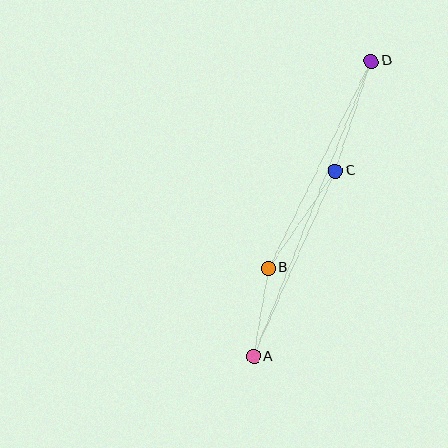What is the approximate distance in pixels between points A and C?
The distance between A and C is approximately 203 pixels.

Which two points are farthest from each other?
Points A and D are farthest from each other.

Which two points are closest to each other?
Points A and B are closest to each other.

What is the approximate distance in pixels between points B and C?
The distance between B and C is approximately 118 pixels.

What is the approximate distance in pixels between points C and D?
The distance between C and D is approximately 115 pixels.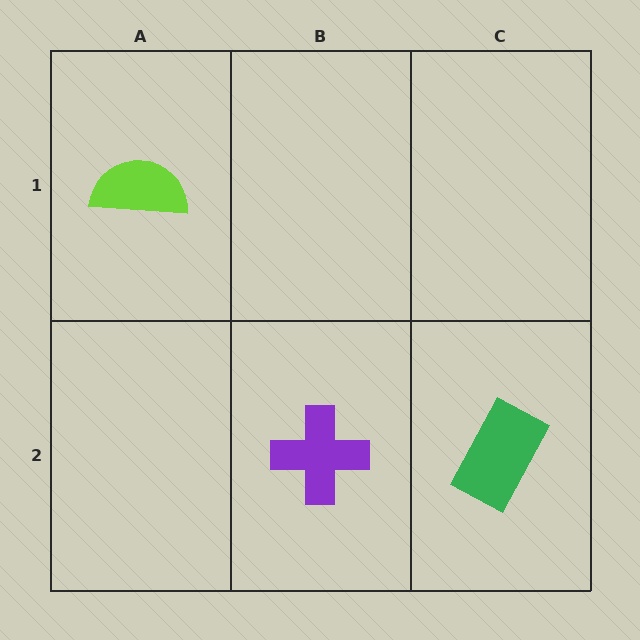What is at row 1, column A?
A lime semicircle.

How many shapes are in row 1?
1 shape.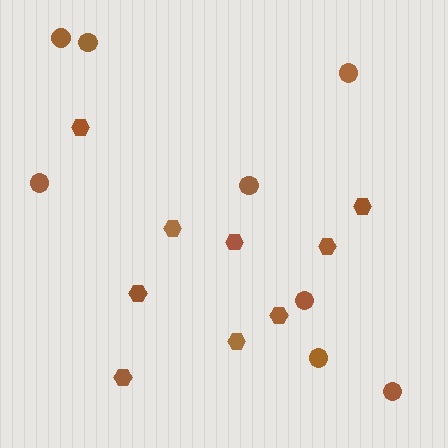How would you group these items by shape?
There are 2 groups: one group of hexagons (9) and one group of circles (8).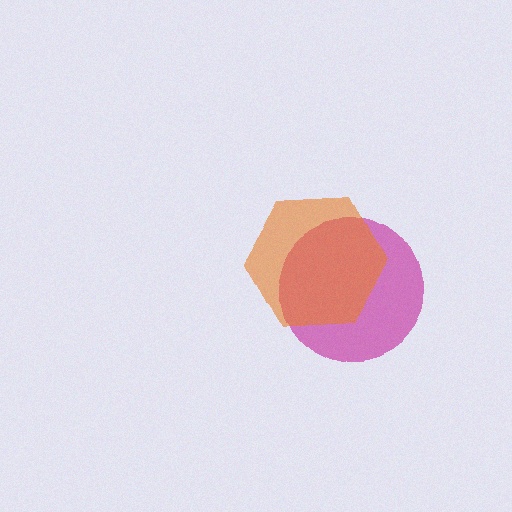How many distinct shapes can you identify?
There are 2 distinct shapes: a magenta circle, an orange hexagon.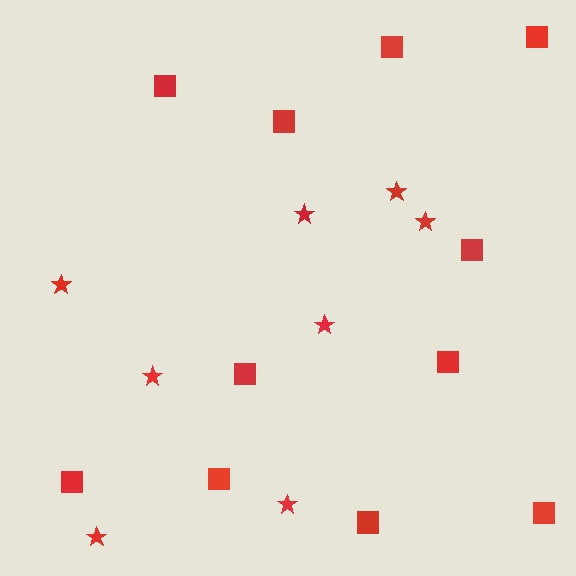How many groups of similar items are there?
There are 2 groups: one group of squares (11) and one group of stars (8).